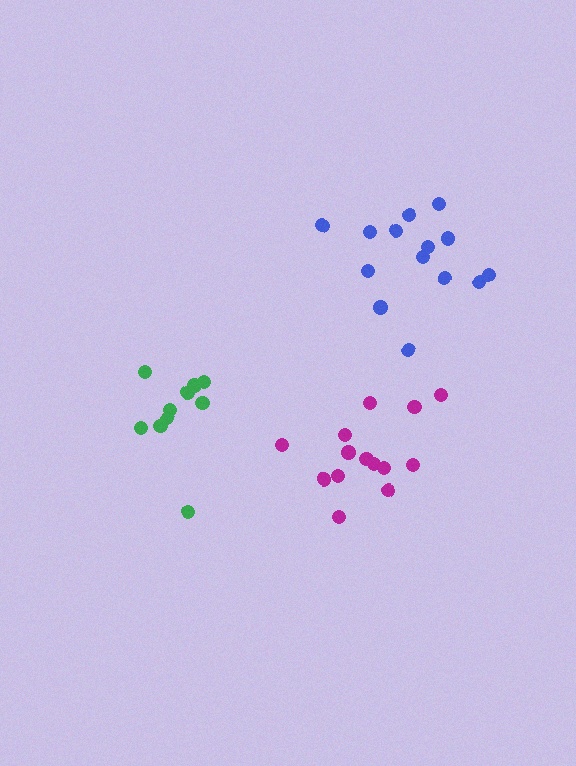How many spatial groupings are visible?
There are 3 spatial groupings.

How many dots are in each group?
Group 1: 14 dots, Group 2: 14 dots, Group 3: 10 dots (38 total).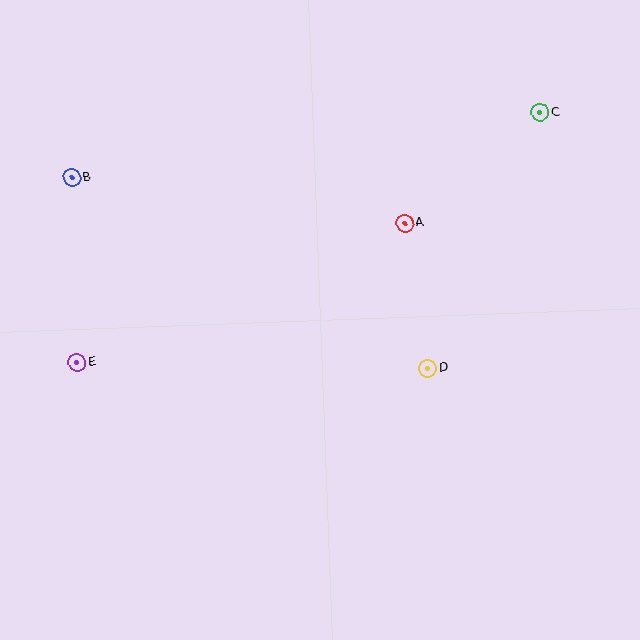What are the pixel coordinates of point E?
Point E is at (77, 362).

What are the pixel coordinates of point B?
Point B is at (72, 177).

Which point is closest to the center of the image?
Point D at (428, 368) is closest to the center.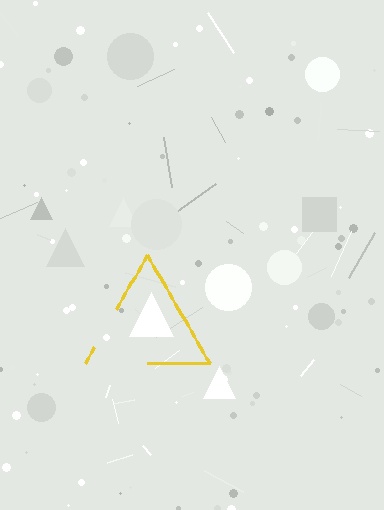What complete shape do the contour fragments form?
The contour fragments form a triangle.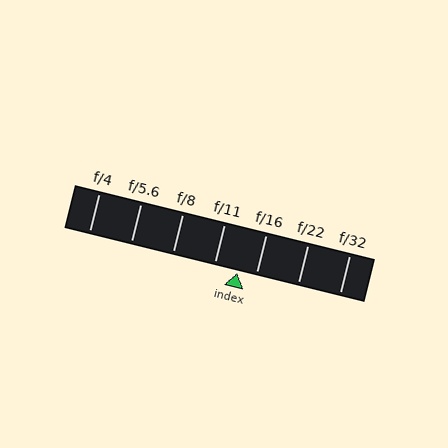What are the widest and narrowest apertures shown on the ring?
The widest aperture shown is f/4 and the narrowest is f/32.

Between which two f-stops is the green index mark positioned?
The index mark is between f/11 and f/16.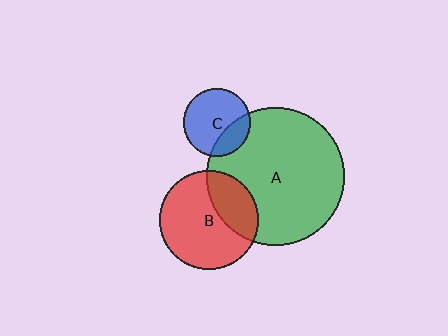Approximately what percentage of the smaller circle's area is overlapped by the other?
Approximately 30%.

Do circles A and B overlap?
Yes.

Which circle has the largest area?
Circle A (green).